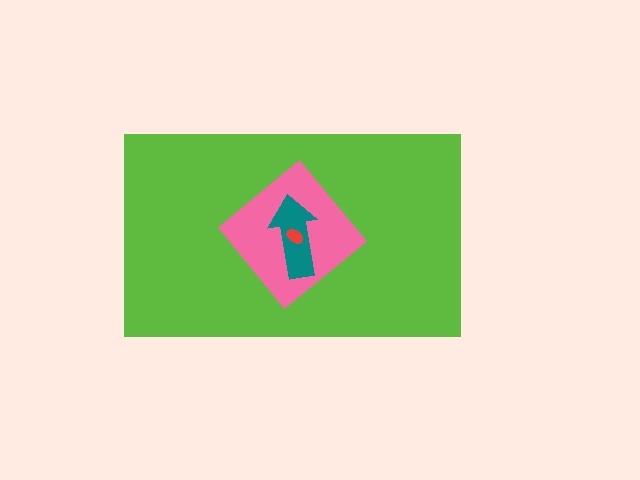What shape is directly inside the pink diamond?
The teal arrow.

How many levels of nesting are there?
4.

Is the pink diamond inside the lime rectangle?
Yes.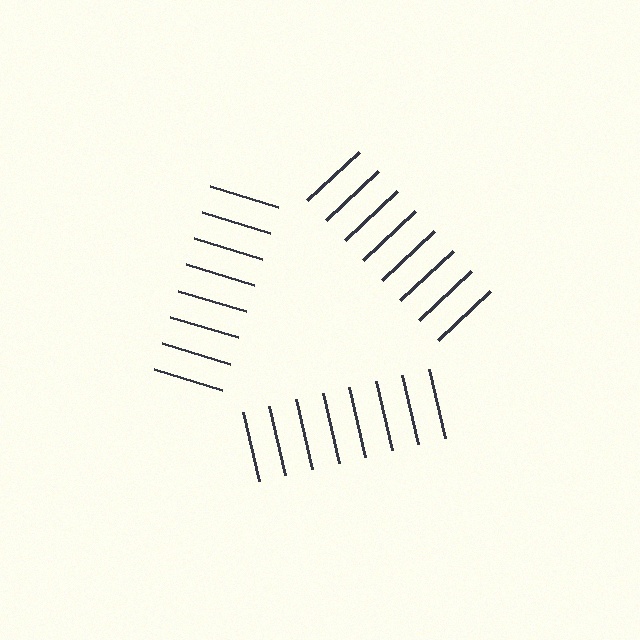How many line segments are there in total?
24 — 8 along each of the 3 edges.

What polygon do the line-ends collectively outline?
An illusory triangle — the line segments terminate on its edges but no continuous stroke is drawn.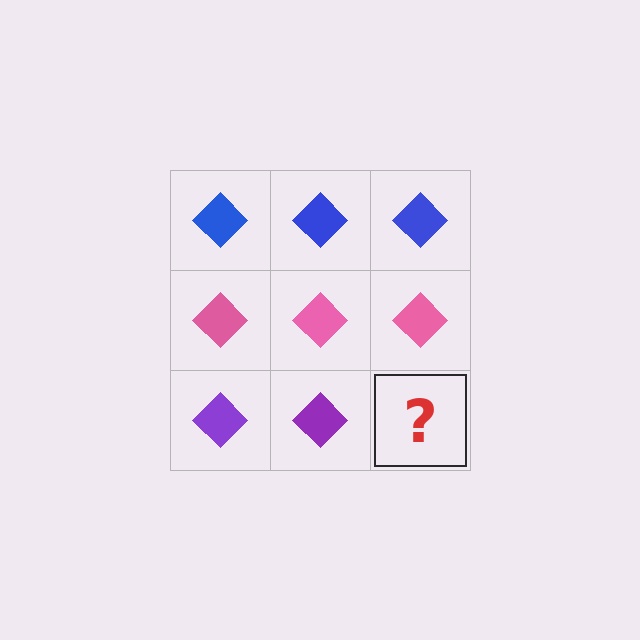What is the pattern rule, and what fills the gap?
The rule is that each row has a consistent color. The gap should be filled with a purple diamond.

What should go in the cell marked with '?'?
The missing cell should contain a purple diamond.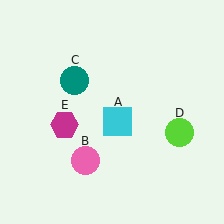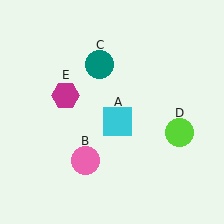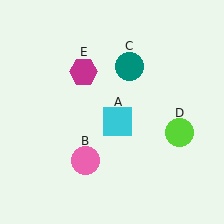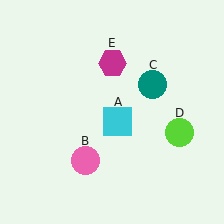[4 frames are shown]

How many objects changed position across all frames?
2 objects changed position: teal circle (object C), magenta hexagon (object E).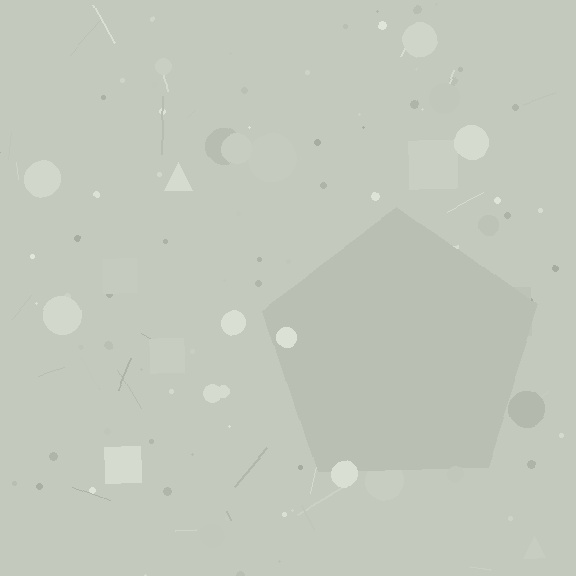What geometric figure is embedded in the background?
A pentagon is embedded in the background.